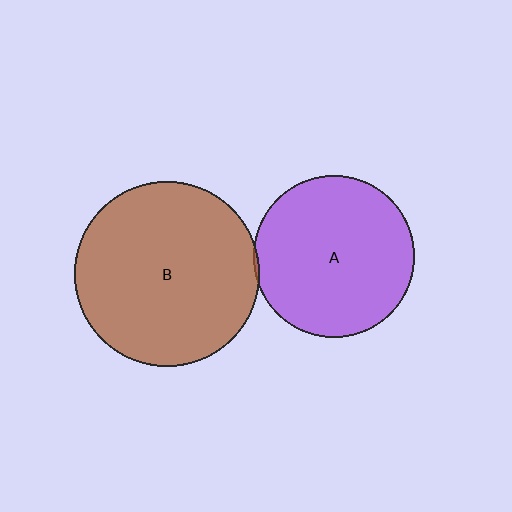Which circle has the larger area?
Circle B (brown).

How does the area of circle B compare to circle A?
Approximately 1.3 times.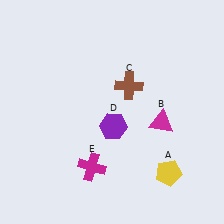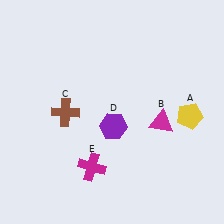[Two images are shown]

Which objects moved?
The objects that moved are: the yellow pentagon (A), the brown cross (C).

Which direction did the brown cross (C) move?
The brown cross (C) moved left.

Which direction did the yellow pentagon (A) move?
The yellow pentagon (A) moved up.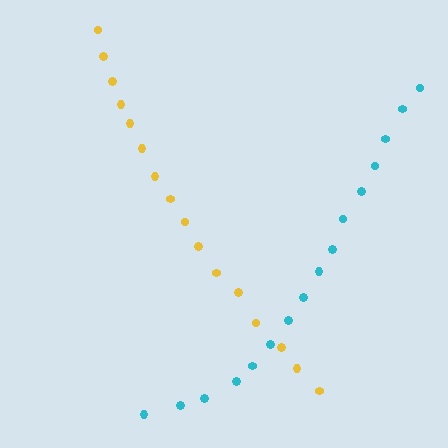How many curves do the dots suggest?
There are 2 distinct paths.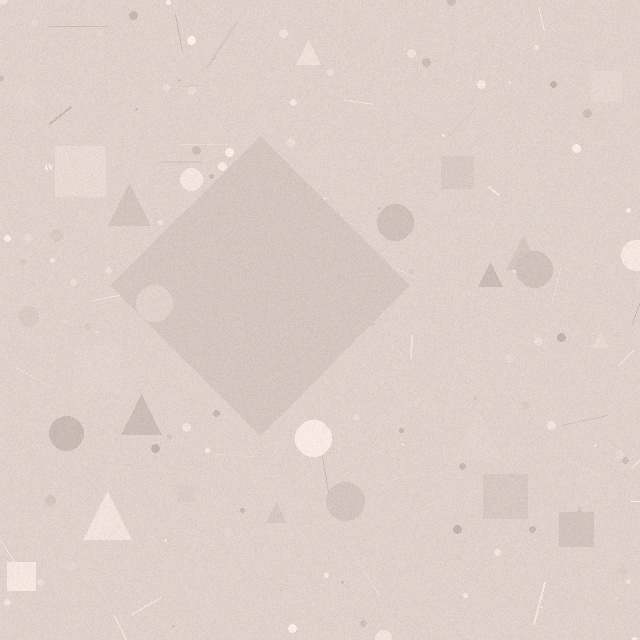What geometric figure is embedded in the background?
A diamond is embedded in the background.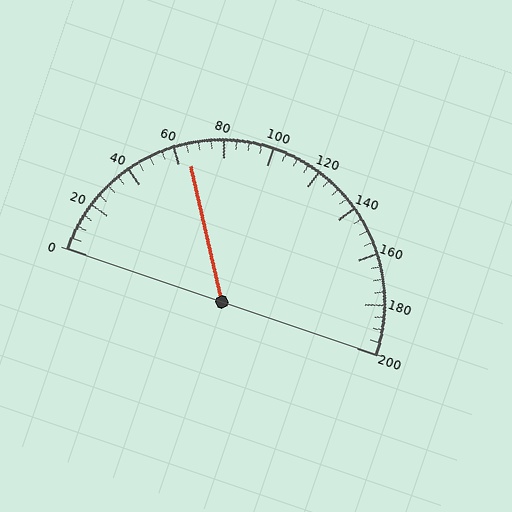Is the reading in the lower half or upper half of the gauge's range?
The reading is in the lower half of the range (0 to 200).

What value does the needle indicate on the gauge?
The needle indicates approximately 65.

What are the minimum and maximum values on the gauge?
The gauge ranges from 0 to 200.